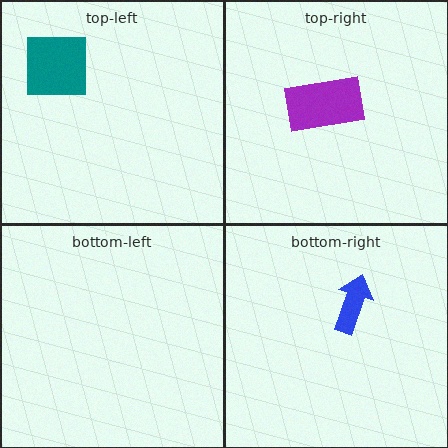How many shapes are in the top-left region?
1.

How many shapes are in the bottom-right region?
1.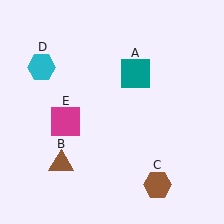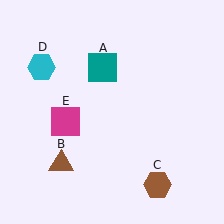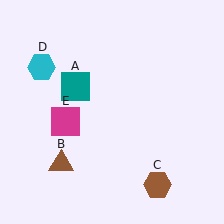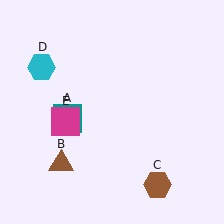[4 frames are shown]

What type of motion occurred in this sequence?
The teal square (object A) rotated counterclockwise around the center of the scene.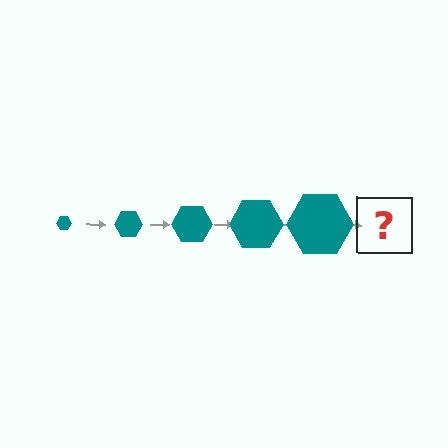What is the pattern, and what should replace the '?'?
The pattern is that the hexagon gets progressively larger each step. The '?' should be a teal hexagon, larger than the previous one.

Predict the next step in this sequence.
The next step is a teal hexagon, larger than the previous one.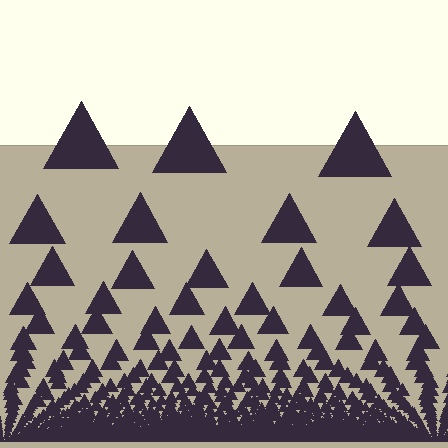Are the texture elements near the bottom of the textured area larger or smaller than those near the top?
Smaller. The gradient is inverted — elements near the bottom are smaller and denser.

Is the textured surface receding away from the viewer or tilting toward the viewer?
The surface appears to tilt toward the viewer. Texture elements get larger and sparser toward the top.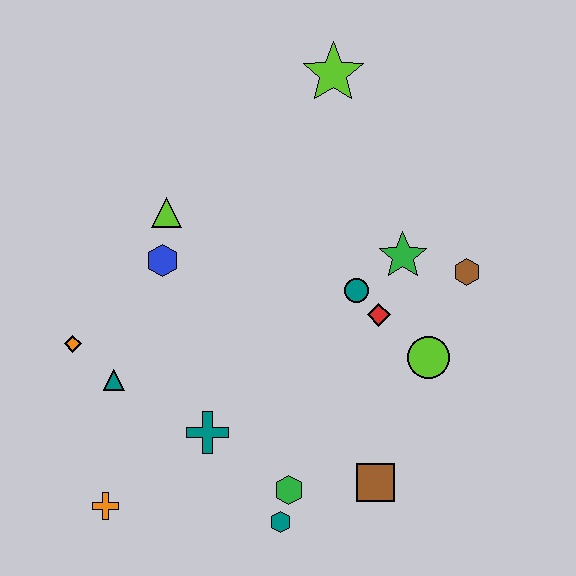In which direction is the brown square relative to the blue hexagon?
The brown square is below the blue hexagon.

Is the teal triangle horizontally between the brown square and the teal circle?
No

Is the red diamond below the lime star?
Yes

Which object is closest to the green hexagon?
The teal hexagon is closest to the green hexagon.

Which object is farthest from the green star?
The orange cross is farthest from the green star.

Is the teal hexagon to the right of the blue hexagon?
Yes